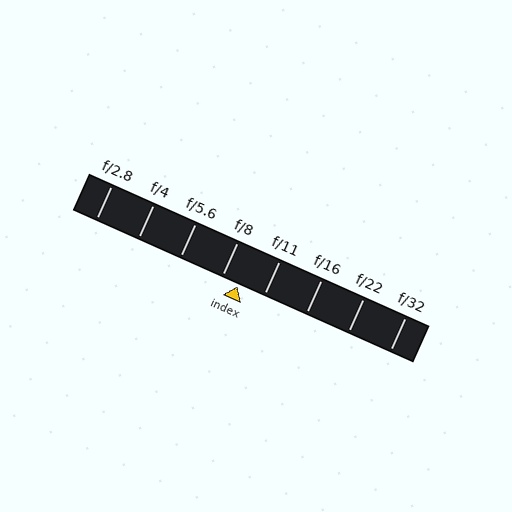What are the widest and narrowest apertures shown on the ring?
The widest aperture shown is f/2.8 and the narrowest is f/32.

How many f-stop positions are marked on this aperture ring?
There are 8 f-stop positions marked.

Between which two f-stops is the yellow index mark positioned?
The index mark is between f/8 and f/11.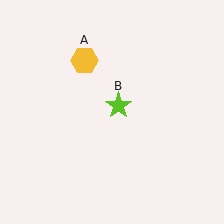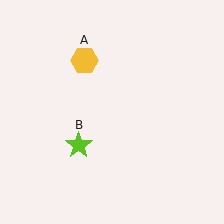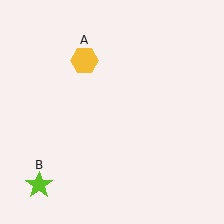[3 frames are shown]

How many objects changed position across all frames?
1 object changed position: lime star (object B).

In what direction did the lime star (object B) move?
The lime star (object B) moved down and to the left.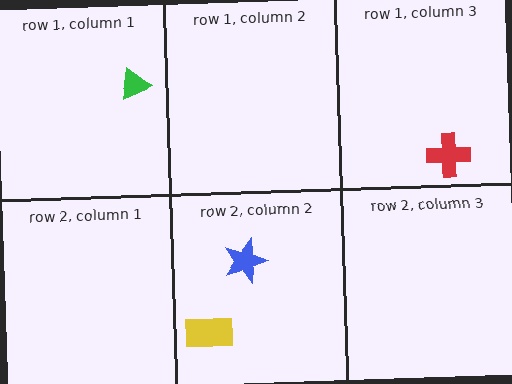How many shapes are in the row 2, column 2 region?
2.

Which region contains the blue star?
The row 2, column 2 region.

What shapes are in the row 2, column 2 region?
The yellow rectangle, the blue star.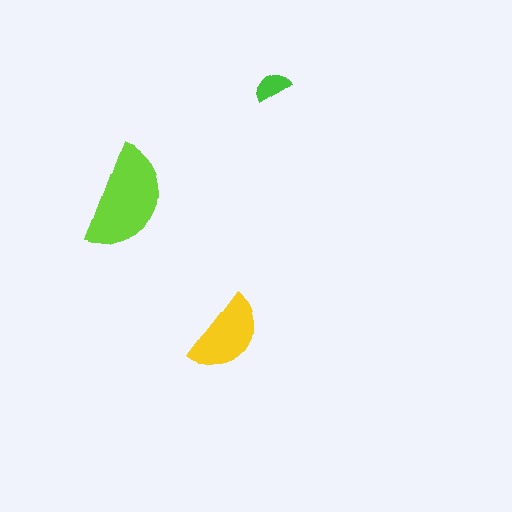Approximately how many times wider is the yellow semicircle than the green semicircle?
About 2 times wider.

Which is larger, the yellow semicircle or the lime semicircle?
The lime one.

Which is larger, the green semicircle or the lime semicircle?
The lime one.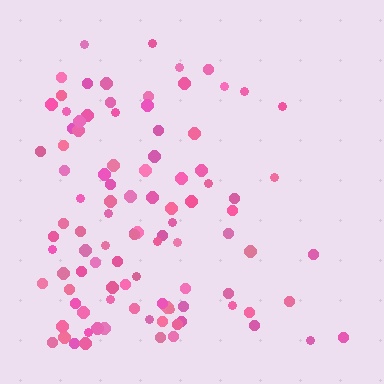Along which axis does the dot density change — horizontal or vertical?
Horizontal.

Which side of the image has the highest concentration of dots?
The left.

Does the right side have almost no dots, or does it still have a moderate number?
Still a moderate number, just noticeably fewer than the left.